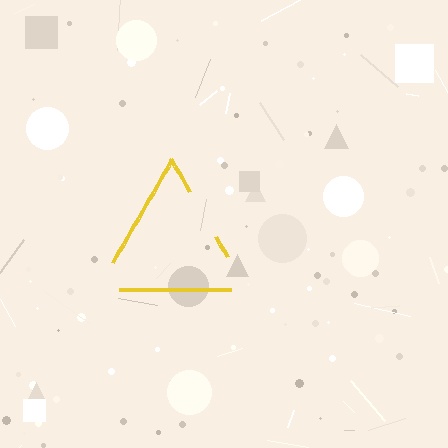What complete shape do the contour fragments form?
The contour fragments form a triangle.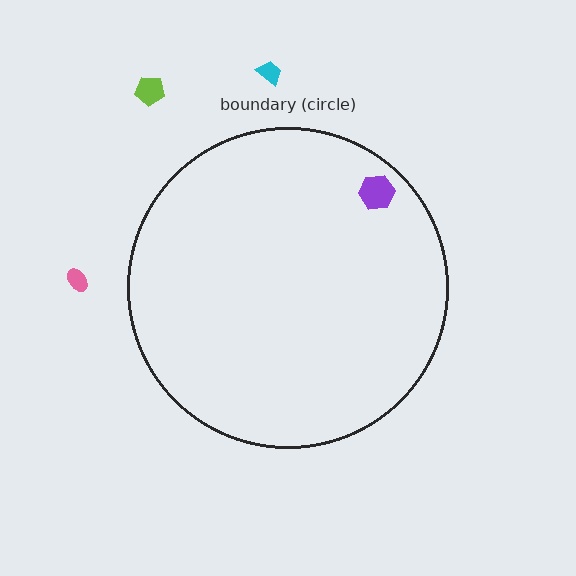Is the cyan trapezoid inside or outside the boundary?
Outside.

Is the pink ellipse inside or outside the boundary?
Outside.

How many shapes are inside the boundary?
1 inside, 3 outside.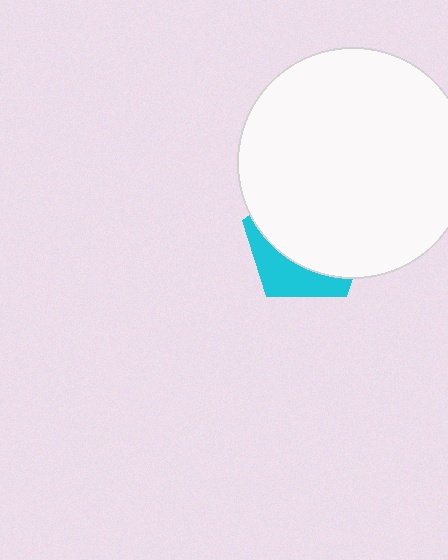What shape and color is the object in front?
The object in front is a white circle.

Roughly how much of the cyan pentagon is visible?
A small part of it is visible (roughly 30%).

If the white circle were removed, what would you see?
You would see the complete cyan pentagon.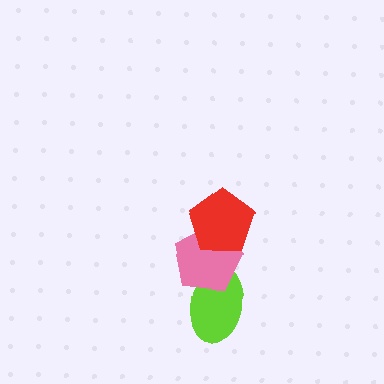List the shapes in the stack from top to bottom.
From top to bottom: the red pentagon, the pink pentagon, the lime ellipse.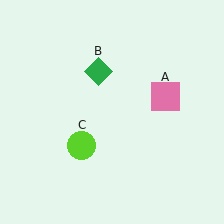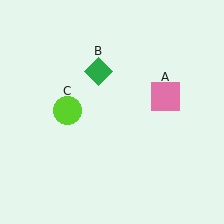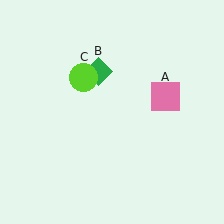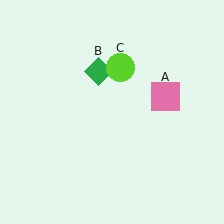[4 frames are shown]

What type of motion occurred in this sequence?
The lime circle (object C) rotated clockwise around the center of the scene.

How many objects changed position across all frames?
1 object changed position: lime circle (object C).